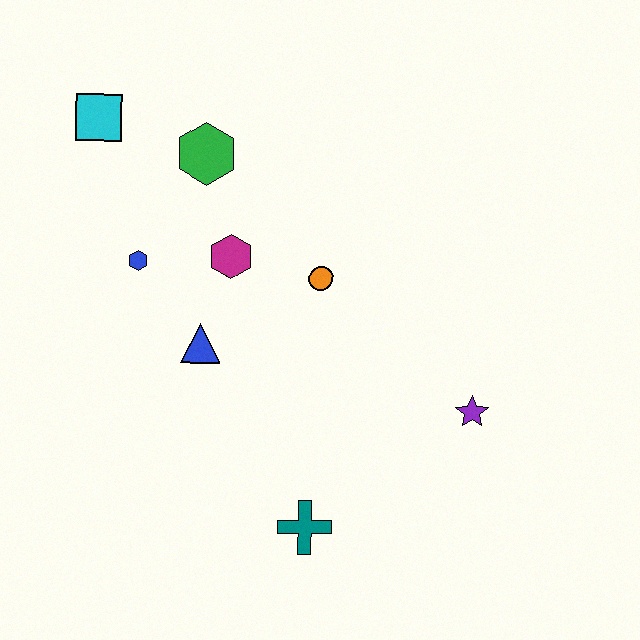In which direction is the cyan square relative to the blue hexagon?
The cyan square is above the blue hexagon.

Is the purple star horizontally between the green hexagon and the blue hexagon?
No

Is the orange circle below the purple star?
No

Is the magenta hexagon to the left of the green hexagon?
No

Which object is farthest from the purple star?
The cyan square is farthest from the purple star.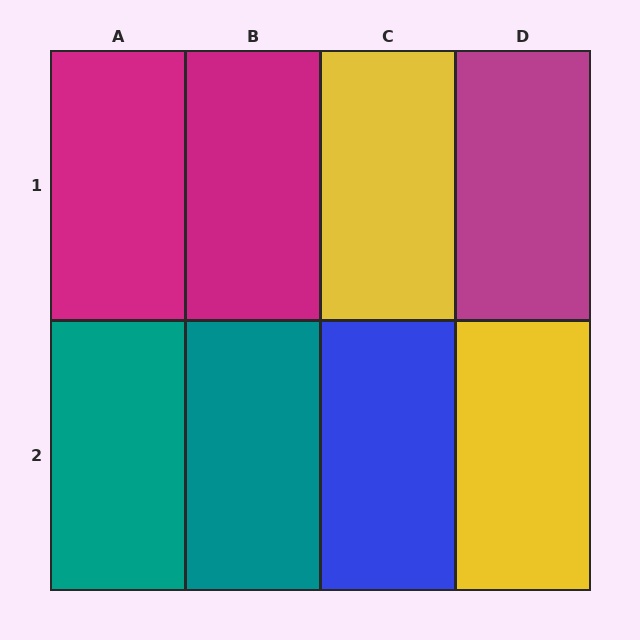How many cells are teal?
2 cells are teal.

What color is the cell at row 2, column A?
Teal.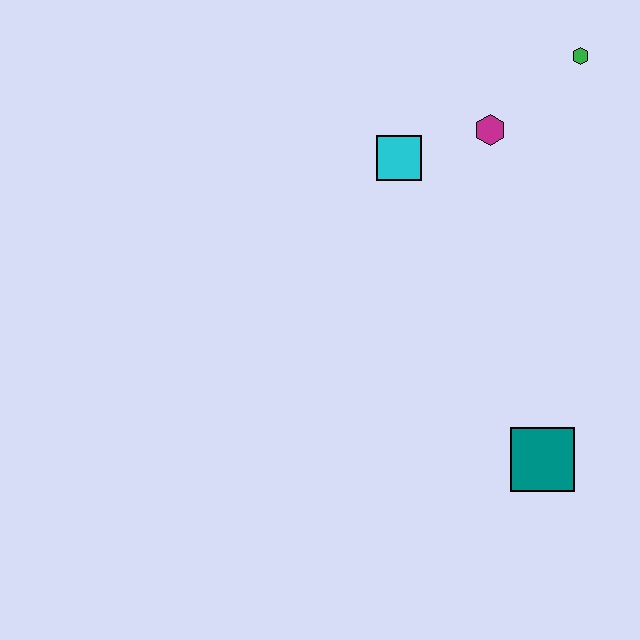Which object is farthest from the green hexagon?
The teal square is farthest from the green hexagon.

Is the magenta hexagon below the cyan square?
No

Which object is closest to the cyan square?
The magenta hexagon is closest to the cyan square.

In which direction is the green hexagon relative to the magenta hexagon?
The green hexagon is to the right of the magenta hexagon.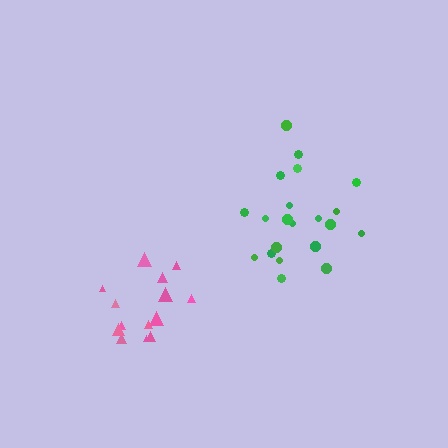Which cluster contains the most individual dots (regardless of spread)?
Green (21).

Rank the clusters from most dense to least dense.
pink, green.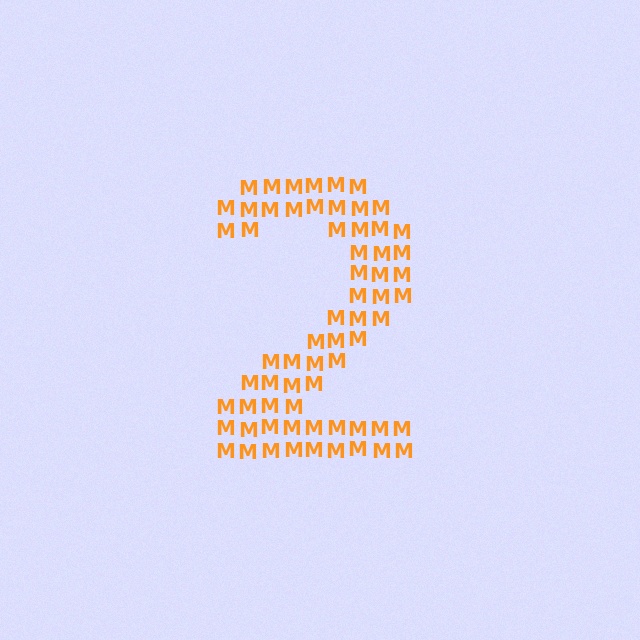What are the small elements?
The small elements are letter M's.